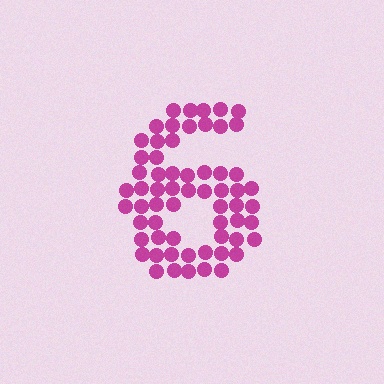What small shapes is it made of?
It is made of small circles.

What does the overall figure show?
The overall figure shows the digit 6.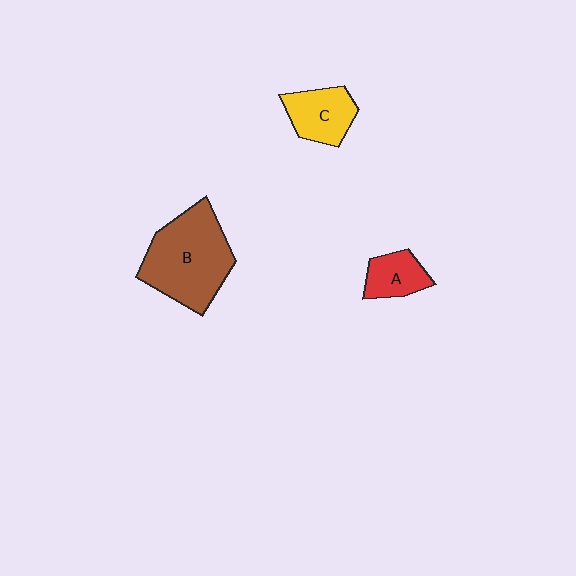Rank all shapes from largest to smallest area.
From largest to smallest: B (brown), C (yellow), A (red).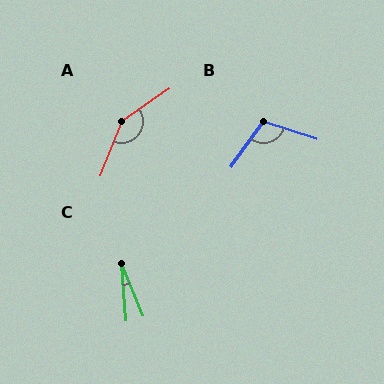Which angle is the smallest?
C, at approximately 18 degrees.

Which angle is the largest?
A, at approximately 146 degrees.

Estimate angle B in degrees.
Approximately 107 degrees.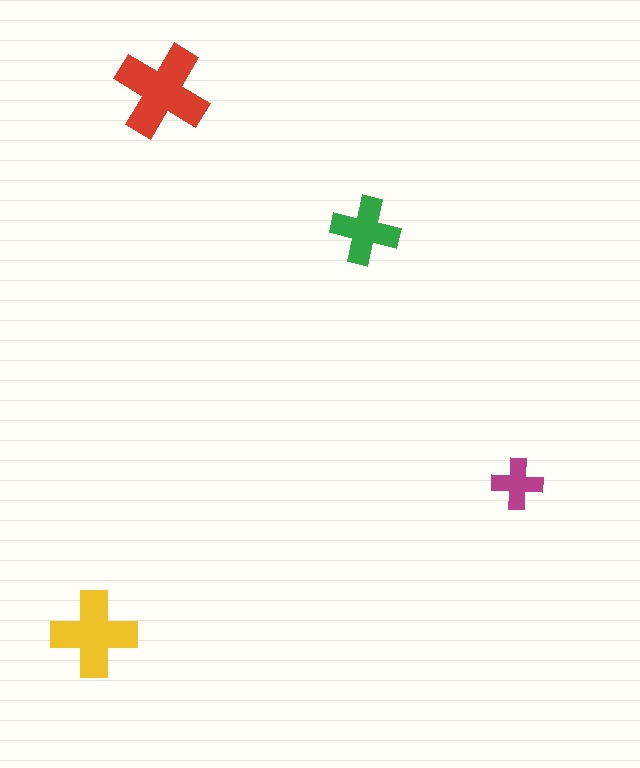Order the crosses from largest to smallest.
the red one, the yellow one, the green one, the magenta one.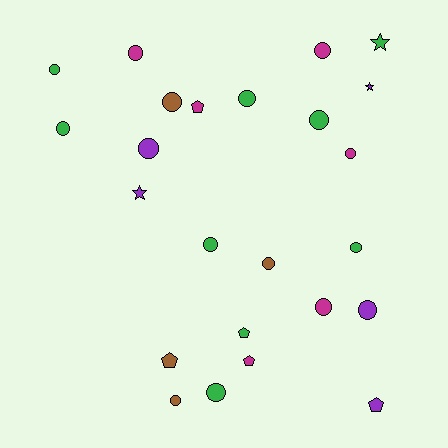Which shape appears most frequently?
Circle, with 16 objects.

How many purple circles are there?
There are 2 purple circles.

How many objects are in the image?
There are 24 objects.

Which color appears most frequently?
Green, with 9 objects.